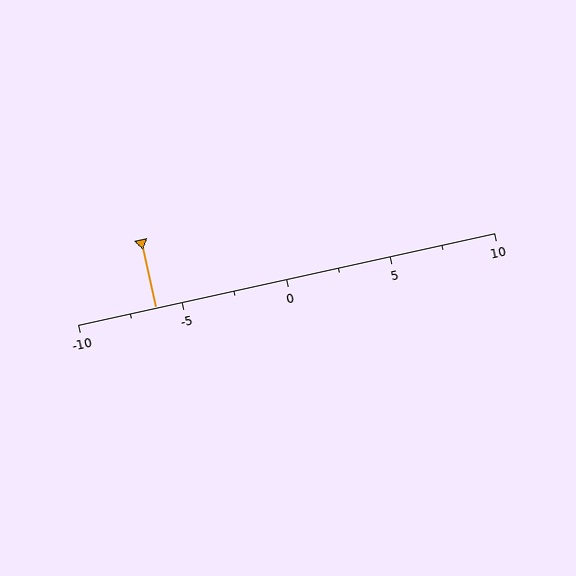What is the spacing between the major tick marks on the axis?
The major ticks are spaced 5 apart.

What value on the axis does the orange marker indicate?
The marker indicates approximately -6.2.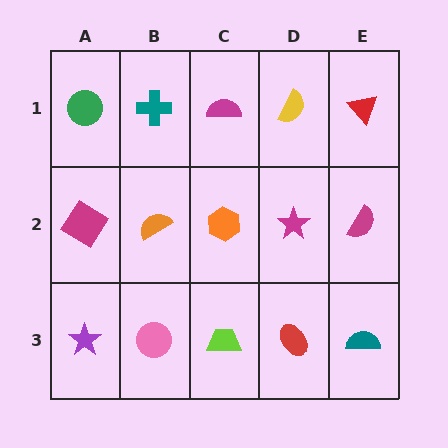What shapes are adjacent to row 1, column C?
An orange hexagon (row 2, column C), a teal cross (row 1, column B), a yellow semicircle (row 1, column D).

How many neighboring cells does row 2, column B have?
4.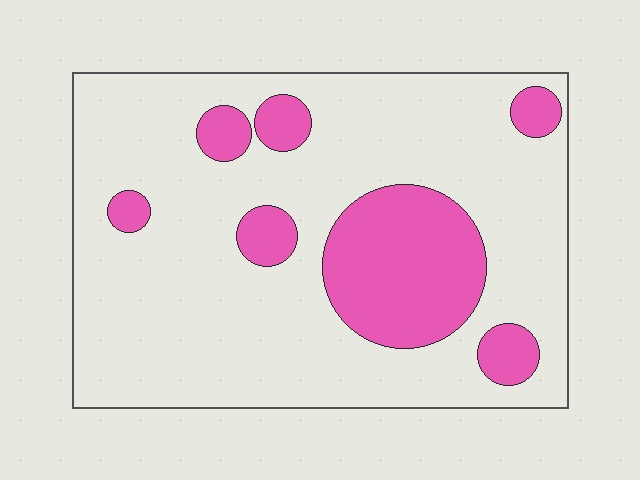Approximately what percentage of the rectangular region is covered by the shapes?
Approximately 20%.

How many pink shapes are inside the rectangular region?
7.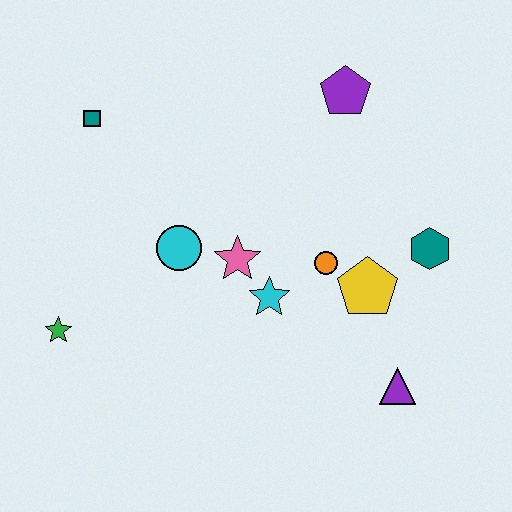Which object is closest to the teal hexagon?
The yellow pentagon is closest to the teal hexagon.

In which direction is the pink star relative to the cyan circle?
The pink star is to the right of the cyan circle.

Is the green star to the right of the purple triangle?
No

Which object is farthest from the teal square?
The purple triangle is farthest from the teal square.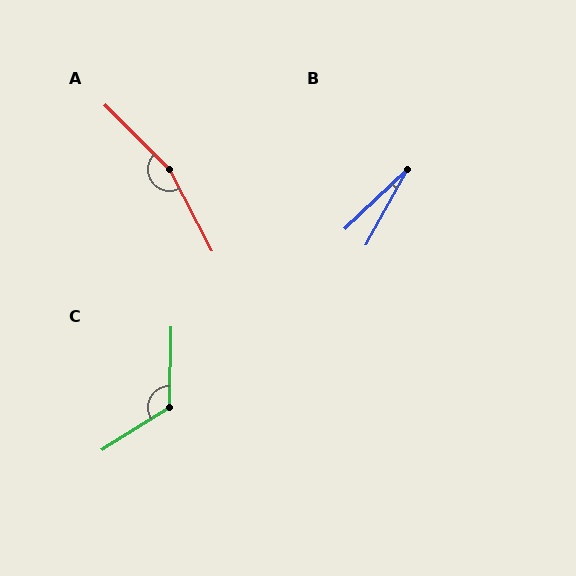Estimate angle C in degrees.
Approximately 123 degrees.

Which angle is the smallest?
B, at approximately 17 degrees.